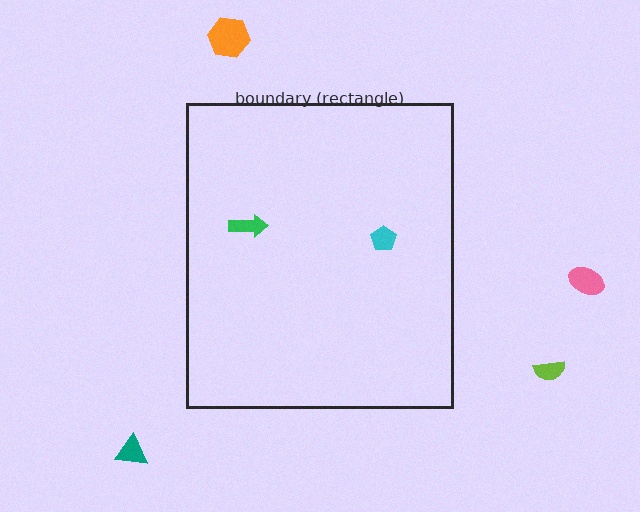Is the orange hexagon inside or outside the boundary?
Outside.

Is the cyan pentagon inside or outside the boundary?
Inside.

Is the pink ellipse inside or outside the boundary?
Outside.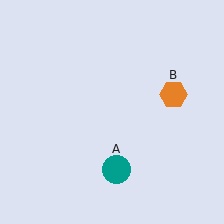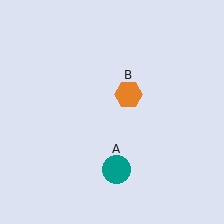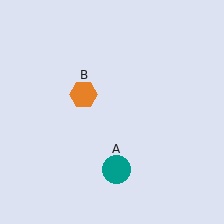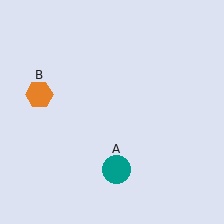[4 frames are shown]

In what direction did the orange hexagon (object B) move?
The orange hexagon (object B) moved left.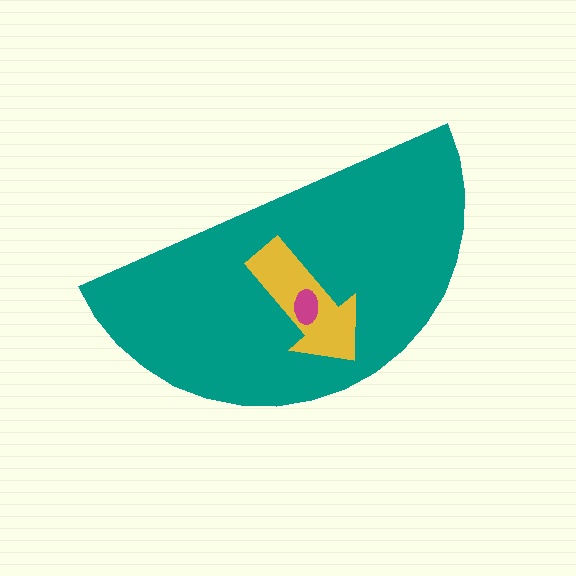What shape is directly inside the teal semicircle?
The yellow arrow.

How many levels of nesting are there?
3.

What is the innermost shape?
The magenta ellipse.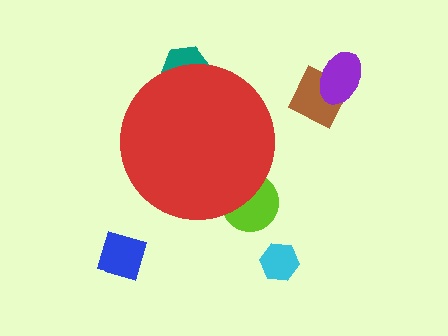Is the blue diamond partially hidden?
No, the blue diamond is fully visible.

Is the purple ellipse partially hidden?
No, the purple ellipse is fully visible.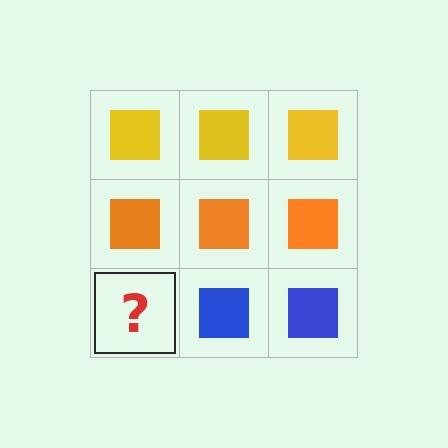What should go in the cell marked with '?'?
The missing cell should contain a blue square.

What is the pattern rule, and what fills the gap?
The rule is that each row has a consistent color. The gap should be filled with a blue square.